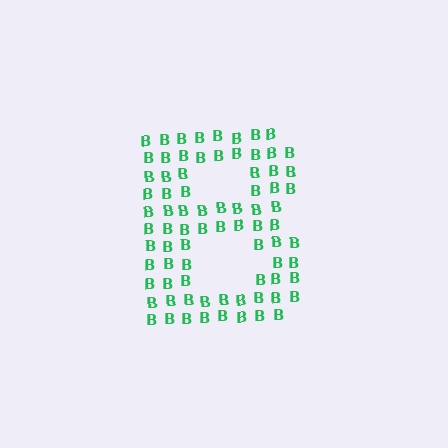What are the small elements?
The small elements are letter B's.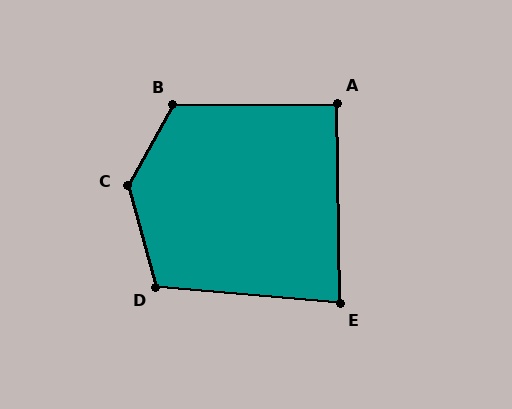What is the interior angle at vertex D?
Approximately 111 degrees (obtuse).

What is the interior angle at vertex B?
Approximately 120 degrees (obtuse).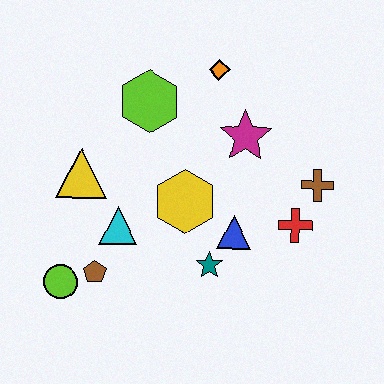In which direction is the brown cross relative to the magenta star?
The brown cross is to the right of the magenta star.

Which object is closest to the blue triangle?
The teal star is closest to the blue triangle.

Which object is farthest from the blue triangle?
The lime circle is farthest from the blue triangle.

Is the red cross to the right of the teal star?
Yes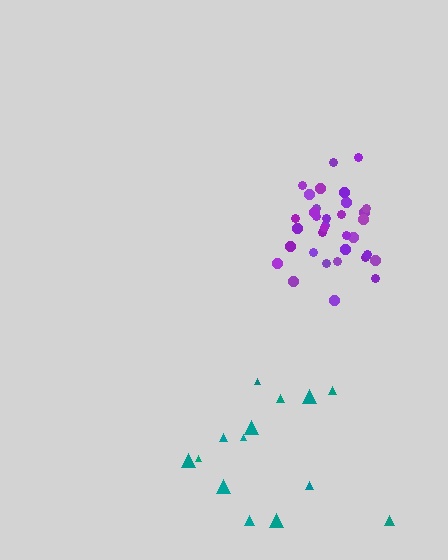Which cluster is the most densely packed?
Purple.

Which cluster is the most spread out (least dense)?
Teal.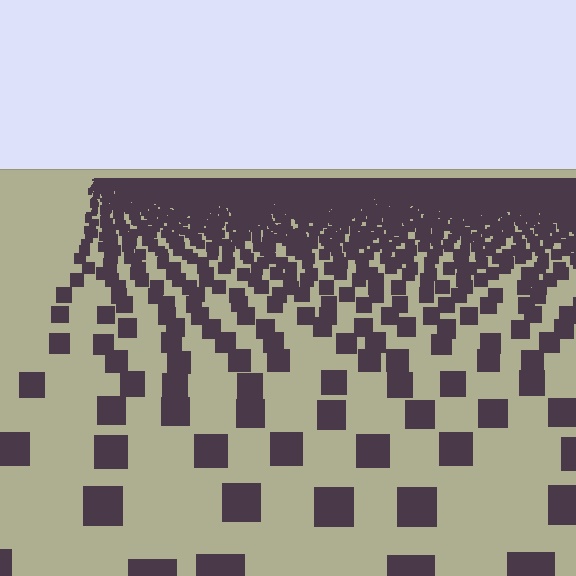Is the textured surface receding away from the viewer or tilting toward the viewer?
The surface is receding away from the viewer. Texture elements get smaller and denser toward the top.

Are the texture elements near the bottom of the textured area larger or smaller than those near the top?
Larger. Near the bottom, elements are closer to the viewer and appear at a bigger on-screen size.